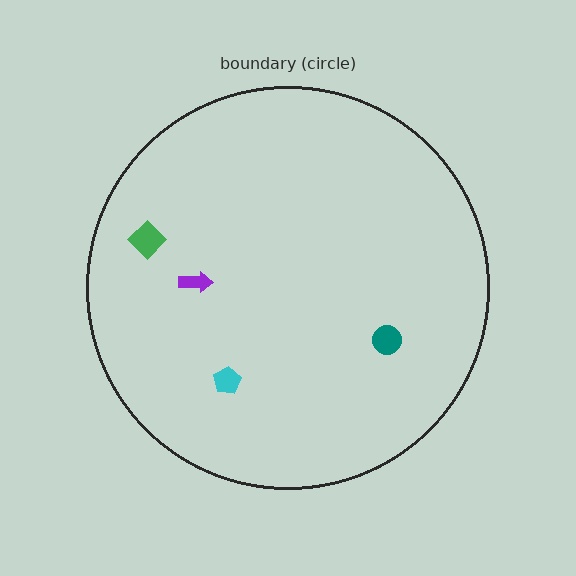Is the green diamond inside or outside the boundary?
Inside.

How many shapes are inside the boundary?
4 inside, 0 outside.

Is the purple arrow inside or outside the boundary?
Inside.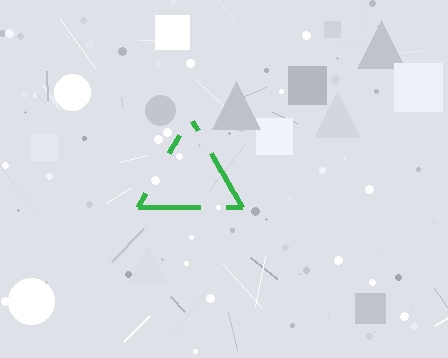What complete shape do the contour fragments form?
The contour fragments form a triangle.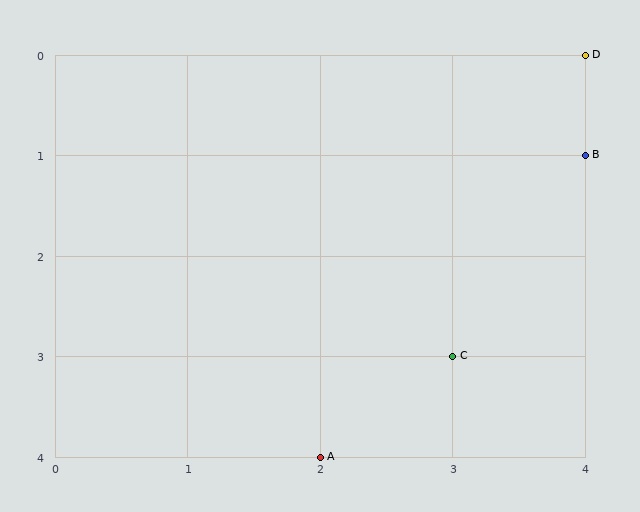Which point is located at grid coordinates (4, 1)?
Point B is at (4, 1).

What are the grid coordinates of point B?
Point B is at grid coordinates (4, 1).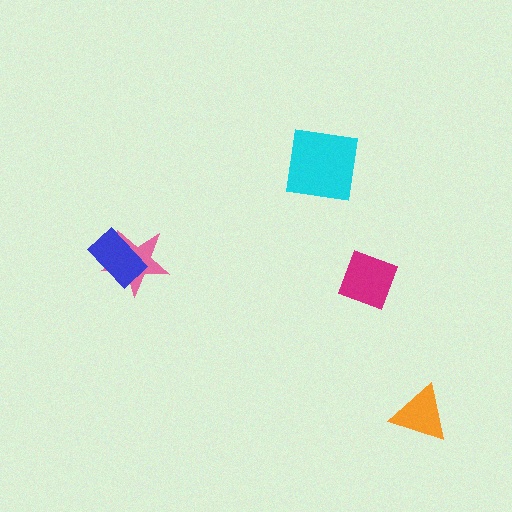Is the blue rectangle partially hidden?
No, no other shape covers it.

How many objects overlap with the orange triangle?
0 objects overlap with the orange triangle.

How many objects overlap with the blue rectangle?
1 object overlaps with the blue rectangle.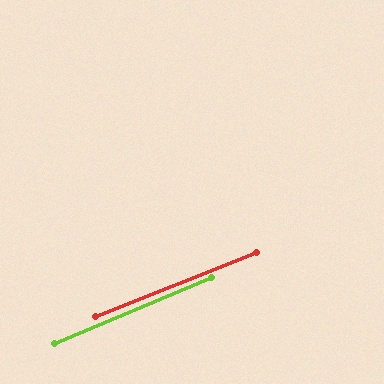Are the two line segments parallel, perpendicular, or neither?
Parallel — their directions differ by only 1.0°.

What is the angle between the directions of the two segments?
Approximately 1 degree.